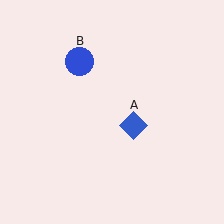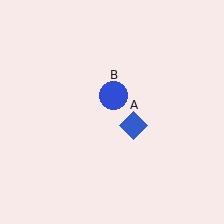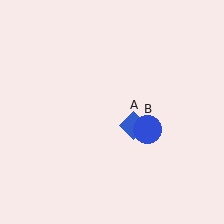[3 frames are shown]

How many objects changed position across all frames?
1 object changed position: blue circle (object B).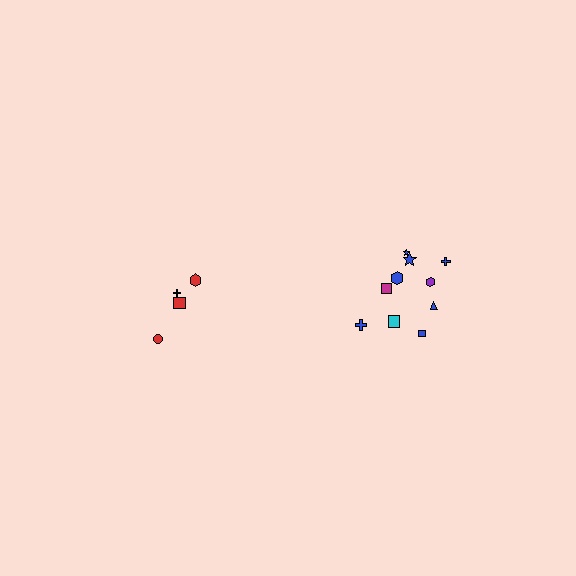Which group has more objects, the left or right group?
The right group.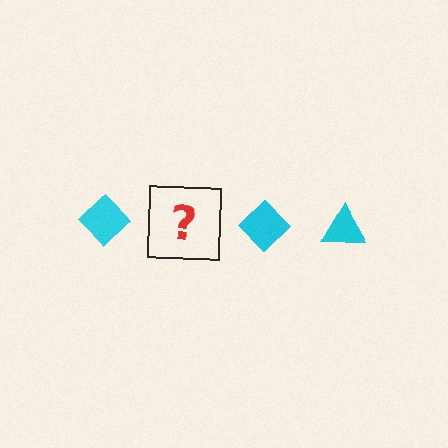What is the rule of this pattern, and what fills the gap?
The rule is that the pattern cycles through diamond, triangle shapes in cyan. The gap should be filled with a cyan triangle.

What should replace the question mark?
The question mark should be replaced with a cyan triangle.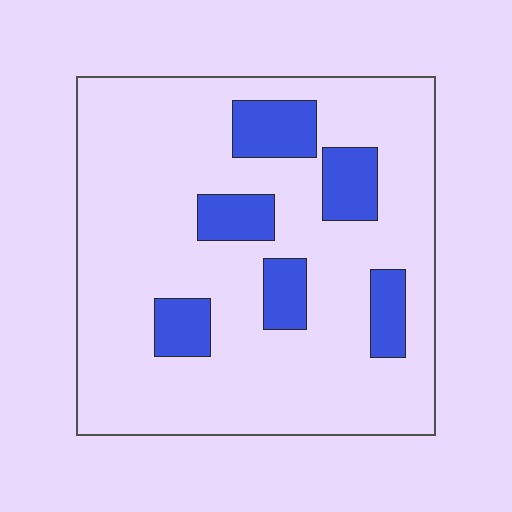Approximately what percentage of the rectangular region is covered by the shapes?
Approximately 15%.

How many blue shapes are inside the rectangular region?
6.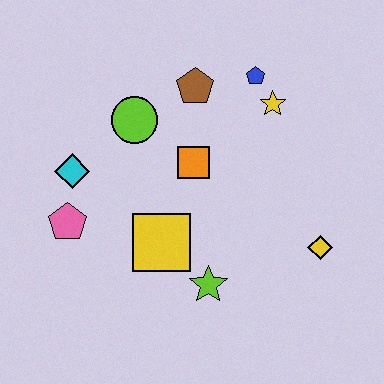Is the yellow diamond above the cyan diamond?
No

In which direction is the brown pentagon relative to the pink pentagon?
The brown pentagon is above the pink pentagon.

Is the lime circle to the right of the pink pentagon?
Yes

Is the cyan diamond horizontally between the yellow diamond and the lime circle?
No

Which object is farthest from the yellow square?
The blue pentagon is farthest from the yellow square.